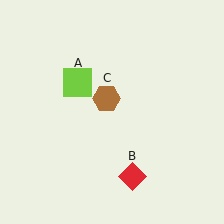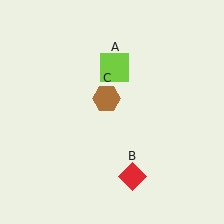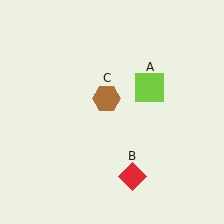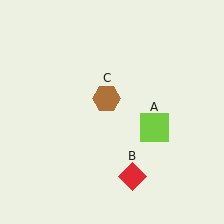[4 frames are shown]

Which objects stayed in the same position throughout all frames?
Red diamond (object B) and brown hexagon (object C) remained stationary.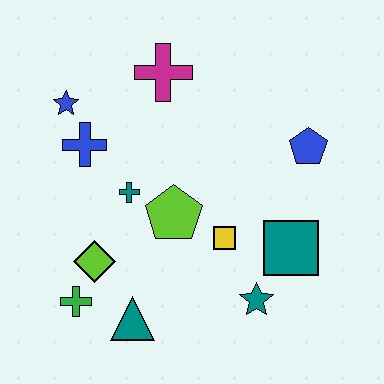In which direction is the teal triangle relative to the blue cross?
The teal triangle is below the blue cross.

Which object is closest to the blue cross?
The blue star is closest to the blue cross.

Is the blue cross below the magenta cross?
Yes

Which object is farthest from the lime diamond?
The blue pentagon is farthest from the lime diamond.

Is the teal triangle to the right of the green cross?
Yes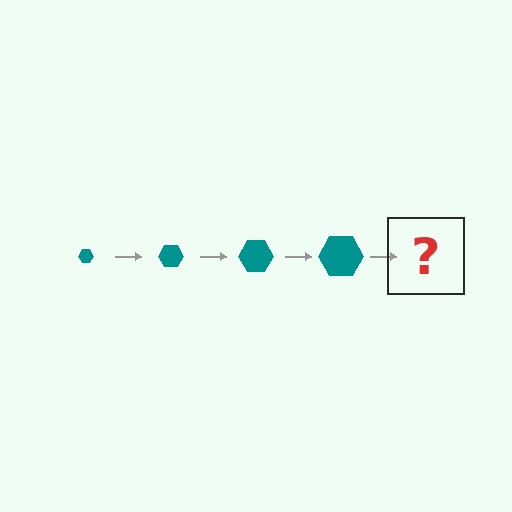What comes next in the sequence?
The next element should be a teal hexagon, larger than the previous one.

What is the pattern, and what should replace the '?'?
The pattern is that the hexagon gets progressively larger each step. The '?' should be a teal hexagon, larger than the previous one.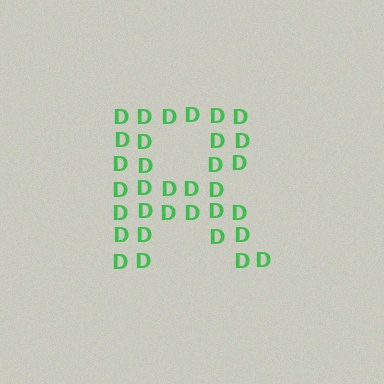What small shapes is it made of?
It is made of small letter D's.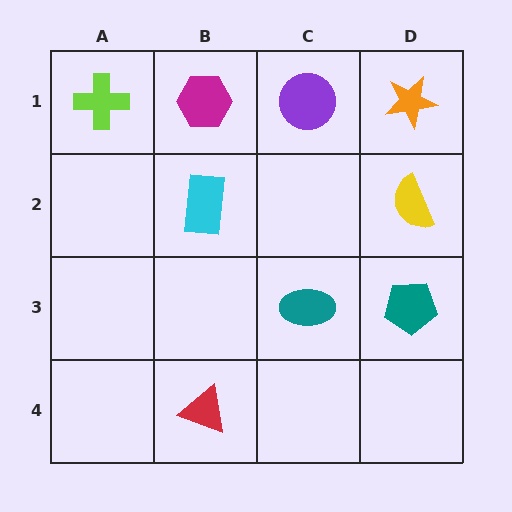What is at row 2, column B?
A cyan rectangle.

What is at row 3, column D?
A teal pentagon.